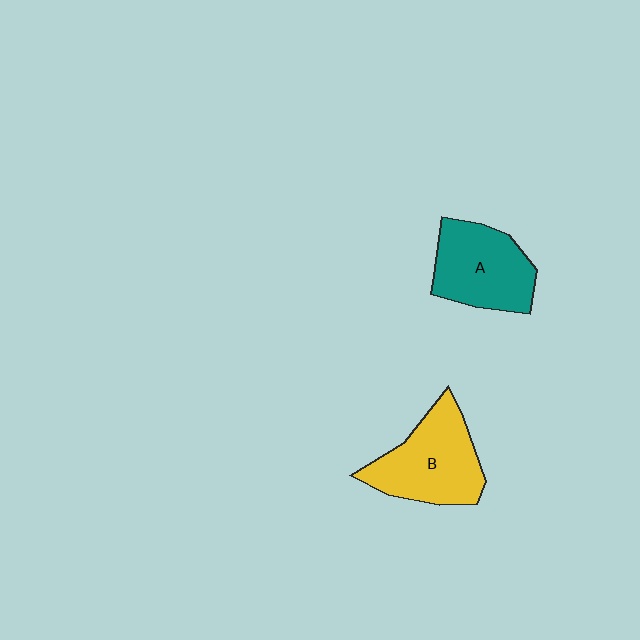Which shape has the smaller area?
Shape A (teal).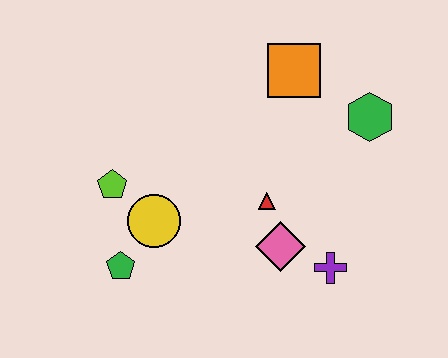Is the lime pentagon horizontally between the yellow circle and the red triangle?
No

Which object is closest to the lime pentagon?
The yellow circle is closest to the lime pentagon.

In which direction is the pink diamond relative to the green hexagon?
The pink diamond is below the green hexagon.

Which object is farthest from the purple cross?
The lime pentagon is farthest from the purple cross.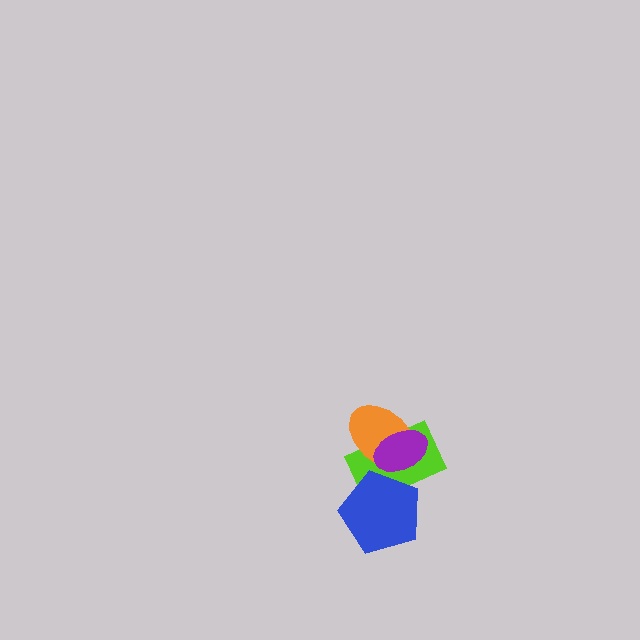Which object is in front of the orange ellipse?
The purple ellipse is in front of the orange ellipse.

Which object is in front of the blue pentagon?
The purple ellipse is in front of the blue pentagon.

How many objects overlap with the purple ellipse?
3 objects overlap with the purple ellipse.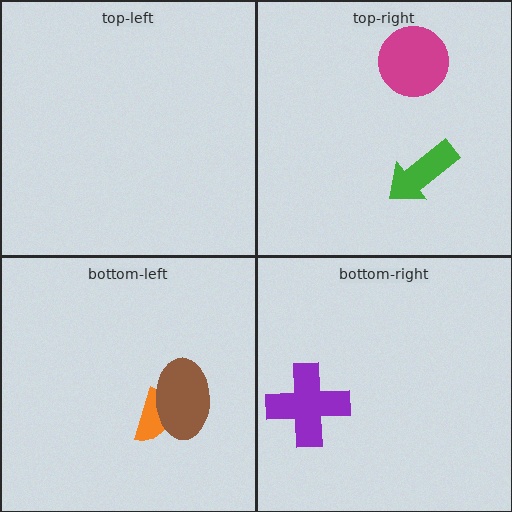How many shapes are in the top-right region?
2.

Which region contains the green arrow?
The top-right region.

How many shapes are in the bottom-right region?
1.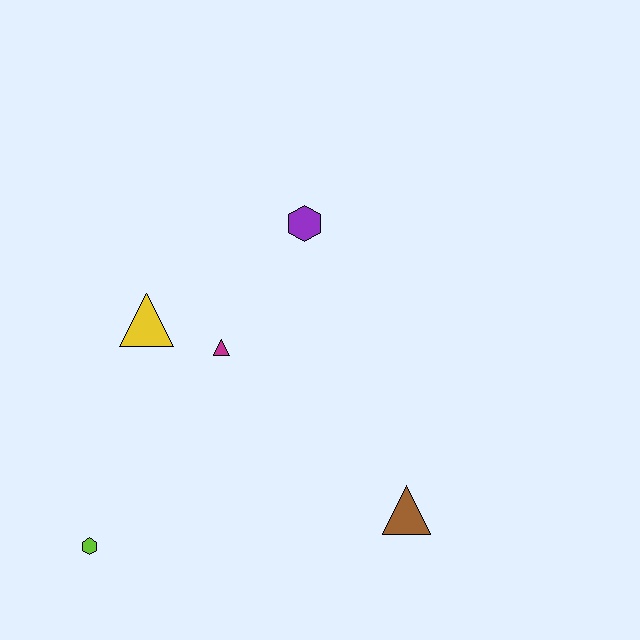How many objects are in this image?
There are 5 objects.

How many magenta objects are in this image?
There is 1 magenta object.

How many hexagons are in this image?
There are 2 hexagons.